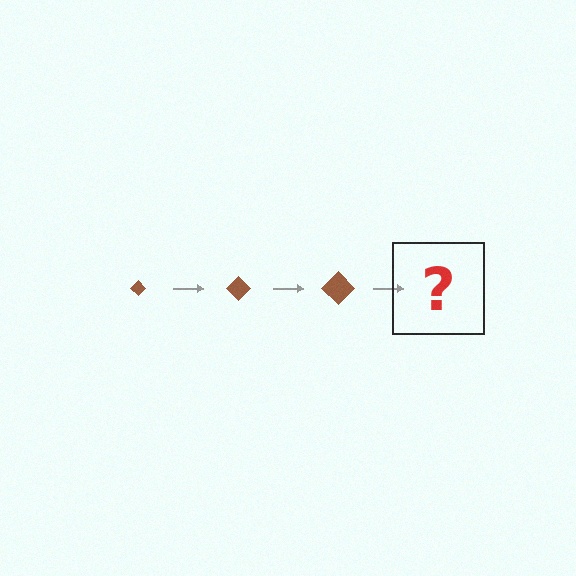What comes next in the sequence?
The next element should be a brown diamond, larger than the previous one.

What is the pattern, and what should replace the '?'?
The pattern is that the diamond gets progressively larger each step. The '?' should be a brown diamond, larger than the previous one.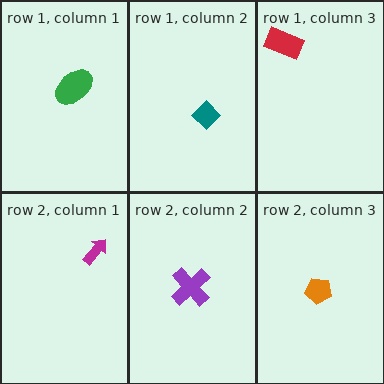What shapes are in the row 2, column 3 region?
The orange pentagon.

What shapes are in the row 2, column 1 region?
The magenta arrow.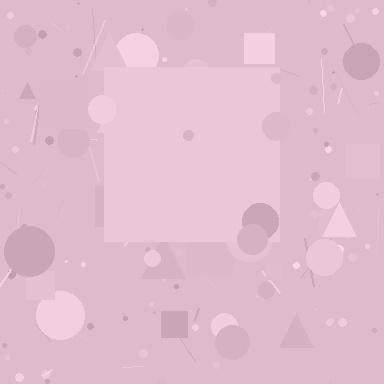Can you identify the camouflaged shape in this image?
The camouflaged shape is a square.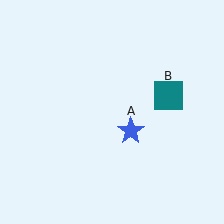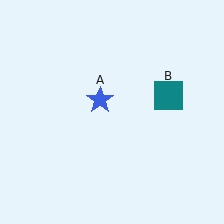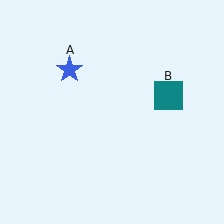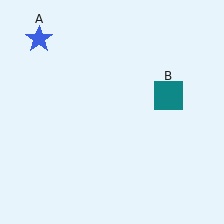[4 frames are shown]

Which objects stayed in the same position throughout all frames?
Teal square (object B) remained stationary.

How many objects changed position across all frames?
1 object changed position: blue star (object A).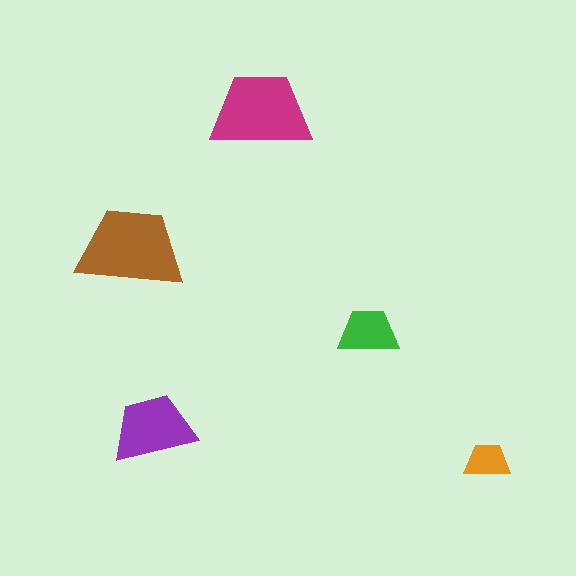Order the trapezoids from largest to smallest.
the brown one, the magenta one, the purple one, the green one, the orange one.